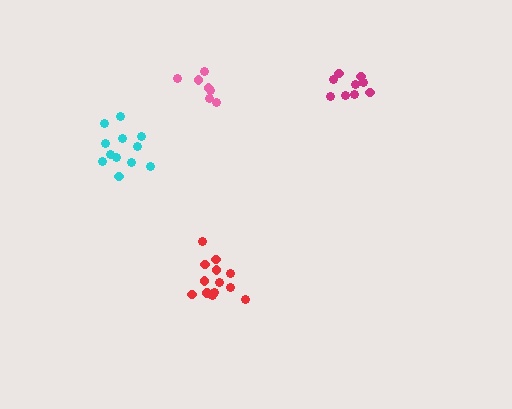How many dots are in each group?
Group 1: 12 dots, Group 2: 13 dots, Group 3: 7 dots, Group 4: 9 dots (41 total).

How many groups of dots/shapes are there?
There are 4 groups.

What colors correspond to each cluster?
The clusters are colored: cyan, red, pink, magenta.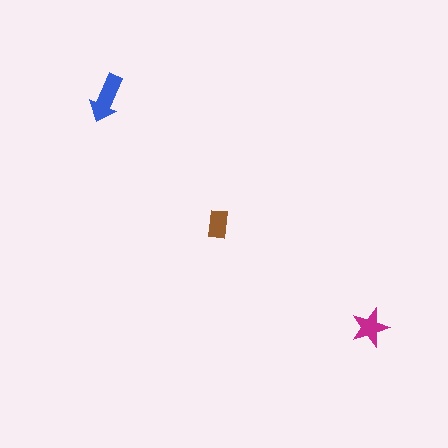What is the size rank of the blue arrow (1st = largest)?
1st.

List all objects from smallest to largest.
The brown rectangle, the magenta star, the blue arrow.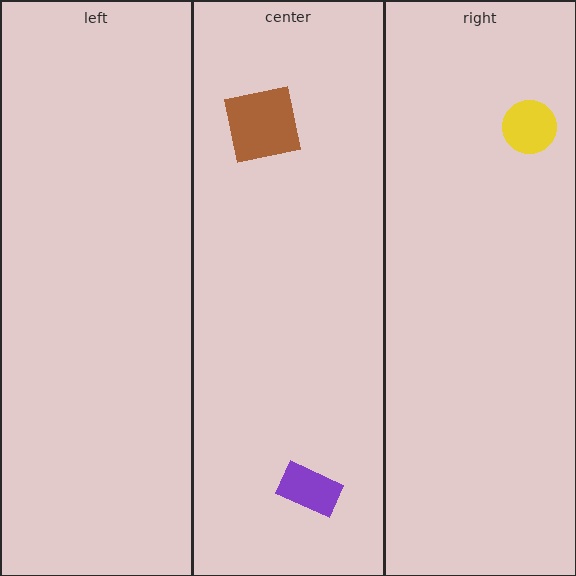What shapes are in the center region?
The purple rectangle, the brown square.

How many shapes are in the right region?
1.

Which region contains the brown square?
The center region.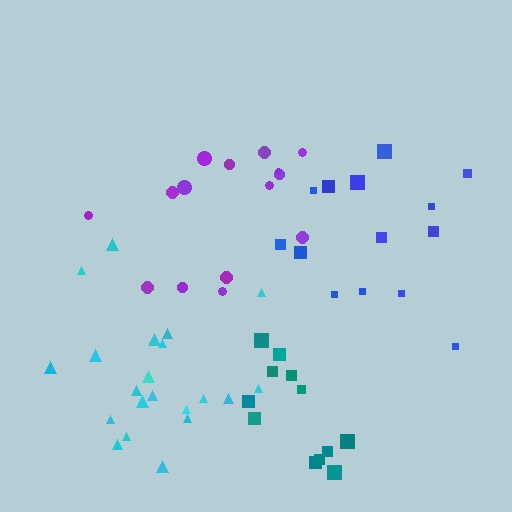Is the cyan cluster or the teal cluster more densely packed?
Cyan.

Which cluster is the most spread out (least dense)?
Blue.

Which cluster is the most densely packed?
Purple.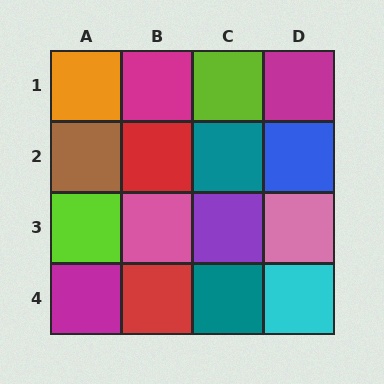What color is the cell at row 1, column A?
Orange.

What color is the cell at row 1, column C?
Lime.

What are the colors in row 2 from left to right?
Brown, red, teal, blue.